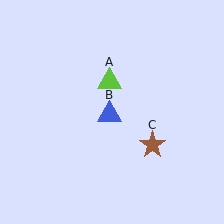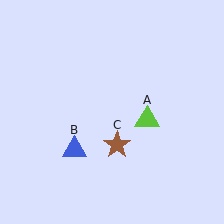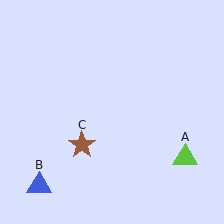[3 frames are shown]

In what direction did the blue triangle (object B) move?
The blue triangle (object B) moved down and to the left.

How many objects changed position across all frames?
3 objects changed position: lime triangle (object A), blue triangle (object B), brown star (object C).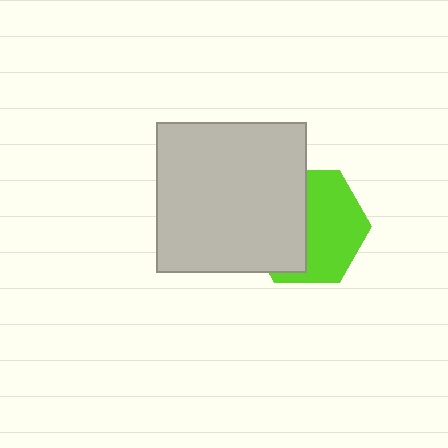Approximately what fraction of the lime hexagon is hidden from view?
Roughly 47% of the lime hexagon is hidden behind the light gray square.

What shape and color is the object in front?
The object in front is a light gray square.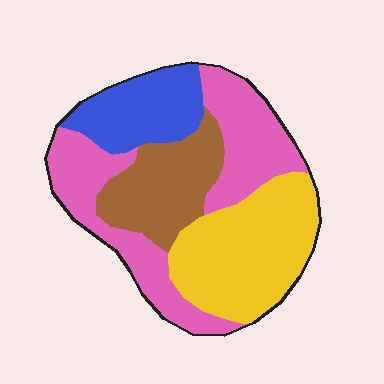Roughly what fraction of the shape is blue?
Blue takes up about one sixth (1/6) of the shape.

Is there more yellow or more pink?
Pink.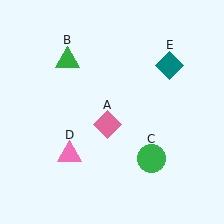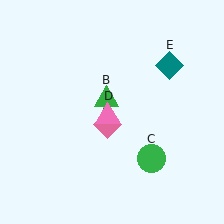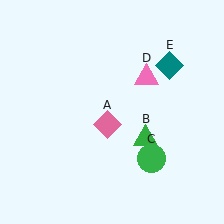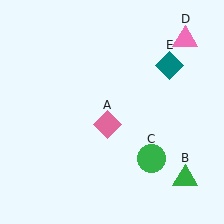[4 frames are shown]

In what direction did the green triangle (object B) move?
The green triangle (object B) moved down and to the right.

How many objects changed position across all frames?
2 objects changed position: green triangle (object B), pink triangle (object D).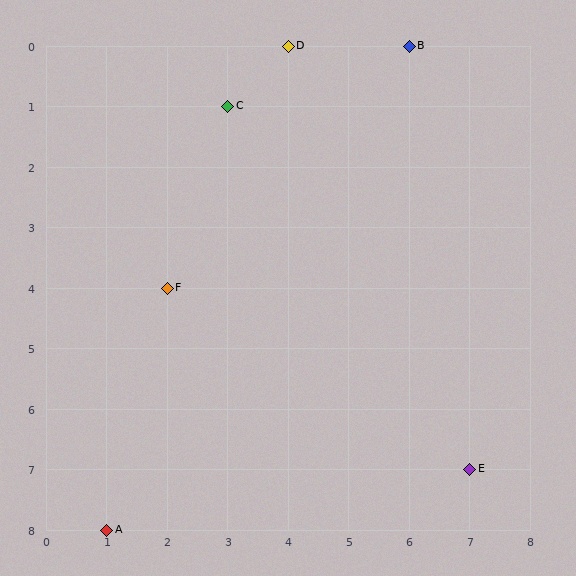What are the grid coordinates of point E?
Point E is at grid coordinates (7, 7).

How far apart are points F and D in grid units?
Points F and D are 2 columns and 4 rows apart (about 4.5 grid units diagonally).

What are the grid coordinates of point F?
Point F is at grid coordinates (2, 4).